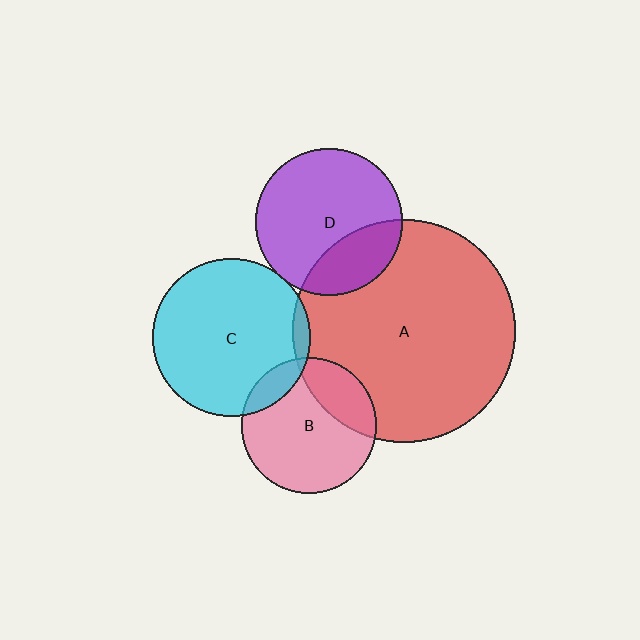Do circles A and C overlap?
Yes.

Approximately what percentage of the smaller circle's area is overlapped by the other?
Approximately 5%.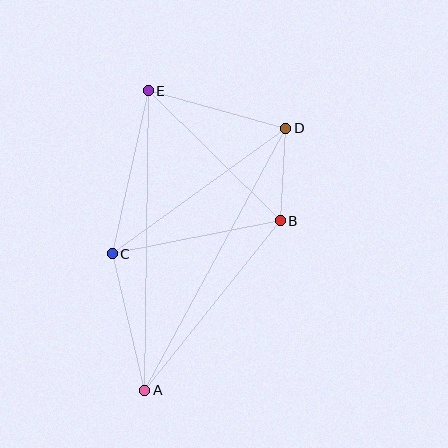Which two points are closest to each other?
Points B and D are closest to each other.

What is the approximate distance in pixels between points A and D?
The distance between A and D is approximately 298 pixels.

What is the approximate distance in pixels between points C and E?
The distance between C and E is approximately 167 pixels.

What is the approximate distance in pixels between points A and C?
The distance between A and C is approximately 140 pixels.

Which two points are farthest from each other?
Points A and E are farthest from each other.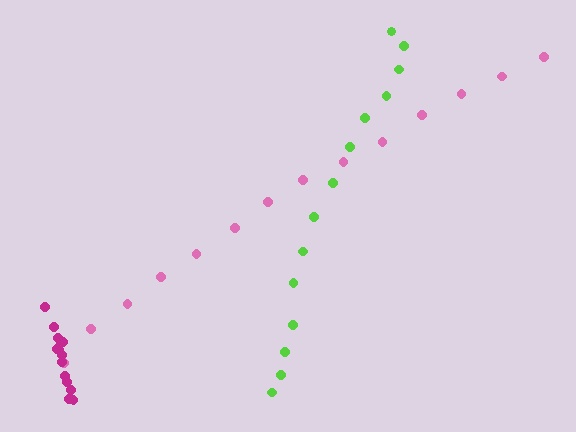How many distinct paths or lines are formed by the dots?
There are 3 distinct paths.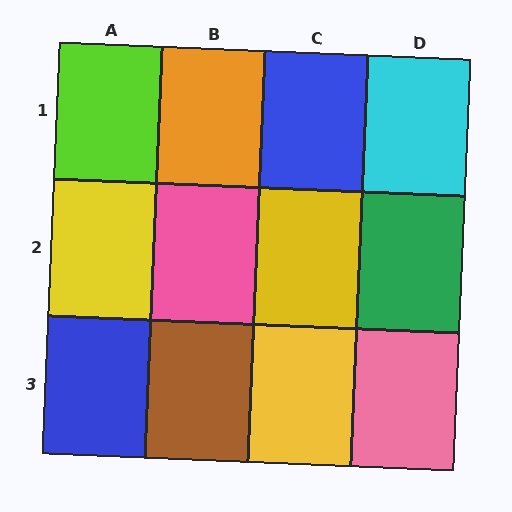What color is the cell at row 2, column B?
Pink.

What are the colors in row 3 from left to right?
Blue, brown, yellow, pink.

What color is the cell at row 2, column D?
Green.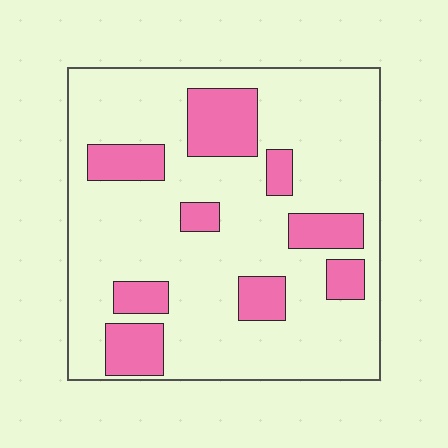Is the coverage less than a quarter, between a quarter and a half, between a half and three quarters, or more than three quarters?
Less than a quarter.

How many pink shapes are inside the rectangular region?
9.